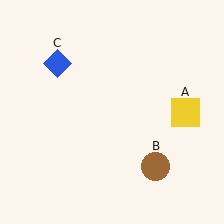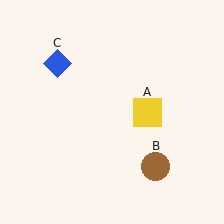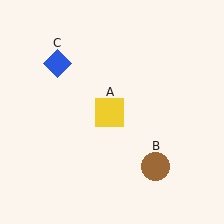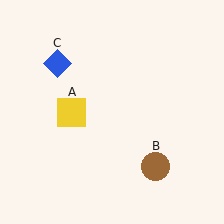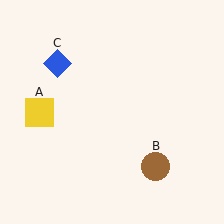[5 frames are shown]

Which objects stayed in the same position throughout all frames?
Brown circle (object B) and blue diamond (object C) remained stationary.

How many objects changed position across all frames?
1 object changed position: yellow square (object A).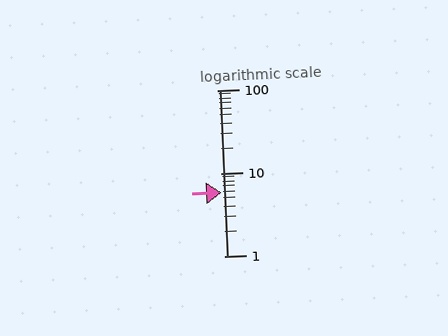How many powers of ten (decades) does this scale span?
The scale spans 2 decades, from 1 to 100.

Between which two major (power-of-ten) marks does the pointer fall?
The pointer is between 1 and 10.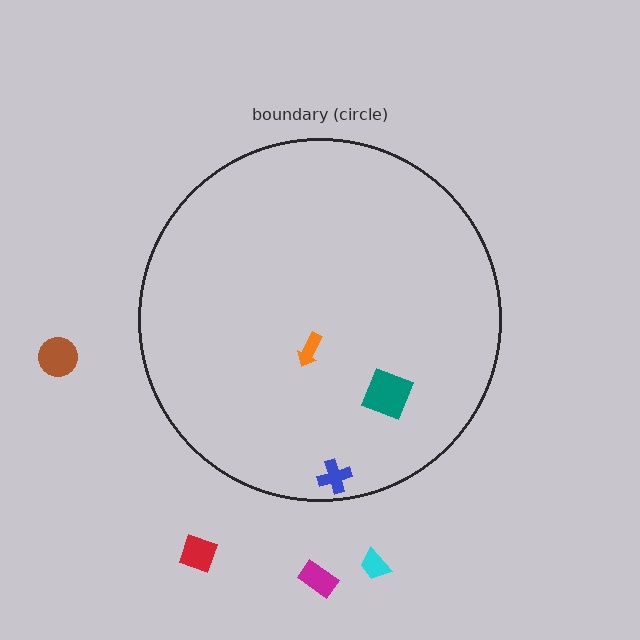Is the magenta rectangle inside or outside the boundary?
Outside.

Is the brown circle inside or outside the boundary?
Outside.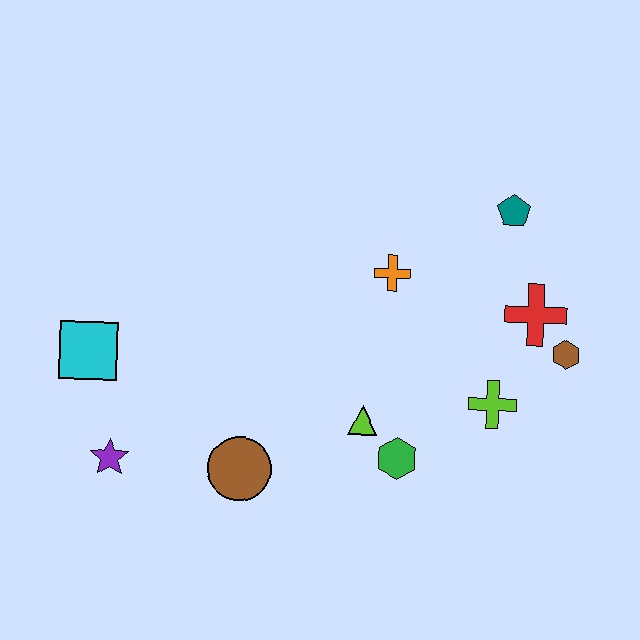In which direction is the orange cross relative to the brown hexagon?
The orange cross is to the left of the brown hexagon.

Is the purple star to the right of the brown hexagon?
No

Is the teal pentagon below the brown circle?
No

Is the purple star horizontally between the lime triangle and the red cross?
No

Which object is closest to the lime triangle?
The green hexagon is closest to the lime triangle.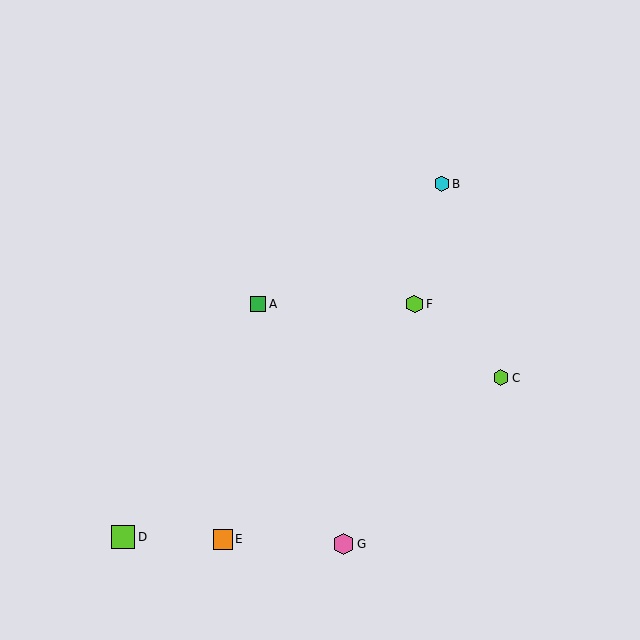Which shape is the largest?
The lime square (labeled D) is the largest.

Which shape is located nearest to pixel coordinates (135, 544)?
The lime square (labeled D) at (123, 537) is nearest to that location.